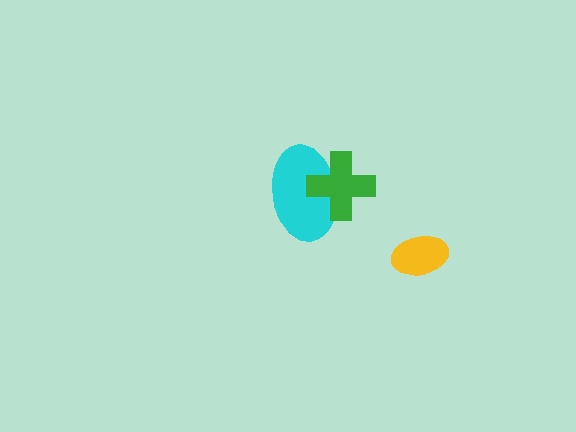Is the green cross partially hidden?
No, no other shape covers it.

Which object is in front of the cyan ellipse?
The green cross is in front of the cyan ellipse.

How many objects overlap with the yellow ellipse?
0 objects overlap with the yellow ellipse.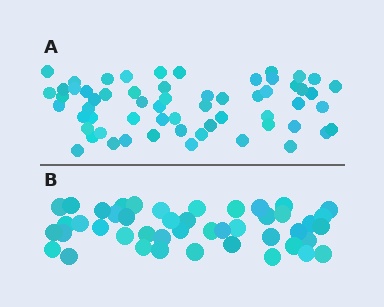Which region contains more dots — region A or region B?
Region A (the top region) has more dots.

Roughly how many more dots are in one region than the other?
Region A has approximately 15 more dots than region B.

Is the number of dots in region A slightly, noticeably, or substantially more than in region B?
Region A has noticeably more, but not dramatically so. The ratio is roughly 1.3 to 1.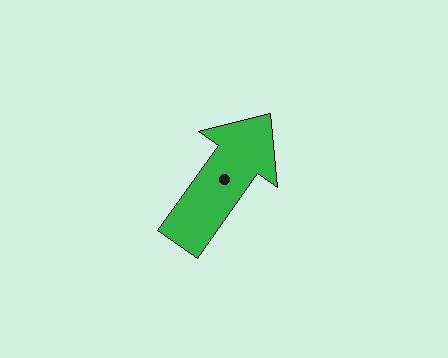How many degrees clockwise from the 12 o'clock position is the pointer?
Approximately 35 degrees.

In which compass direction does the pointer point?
Northeast.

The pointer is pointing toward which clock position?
Roughly 1 o'clock.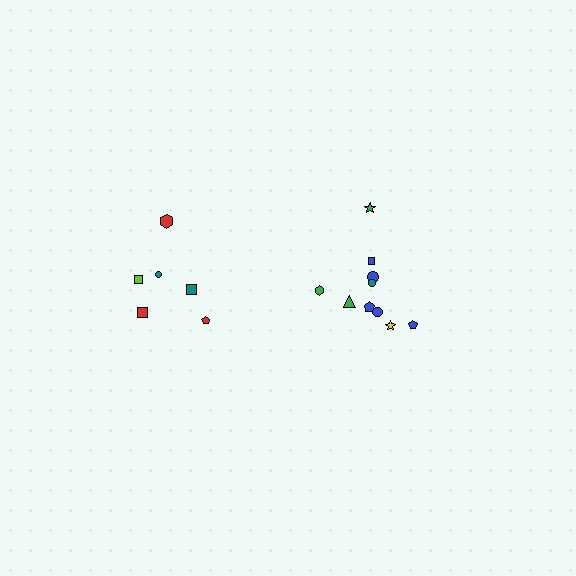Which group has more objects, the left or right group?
The right group.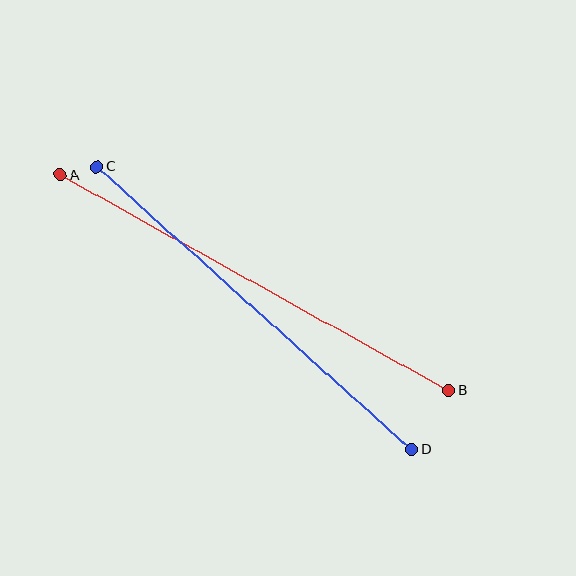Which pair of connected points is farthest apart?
Points A and B are farthest apart.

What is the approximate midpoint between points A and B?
The midpoint is at approximately (255, 282) pixels.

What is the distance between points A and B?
The distance is approximately 445 pixels.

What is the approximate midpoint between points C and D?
The midpoint is at approximately (255, 308) pixels.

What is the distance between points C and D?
The distance is approximately 423 pixels.